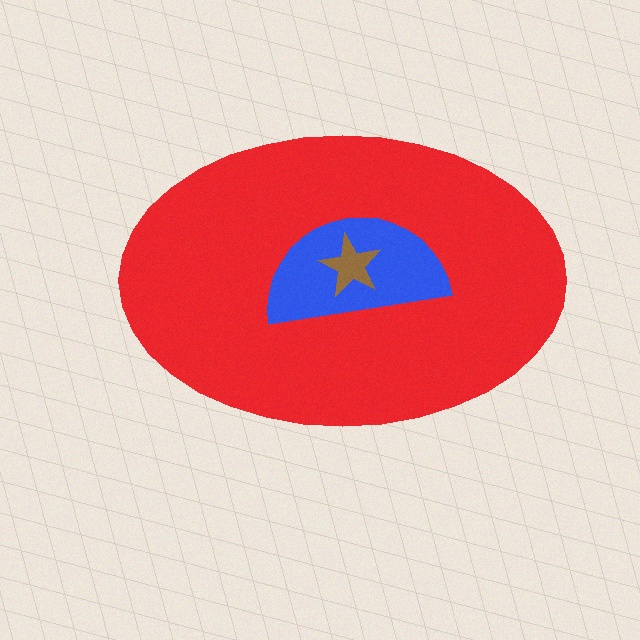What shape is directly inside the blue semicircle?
The brown star.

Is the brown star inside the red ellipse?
Yes.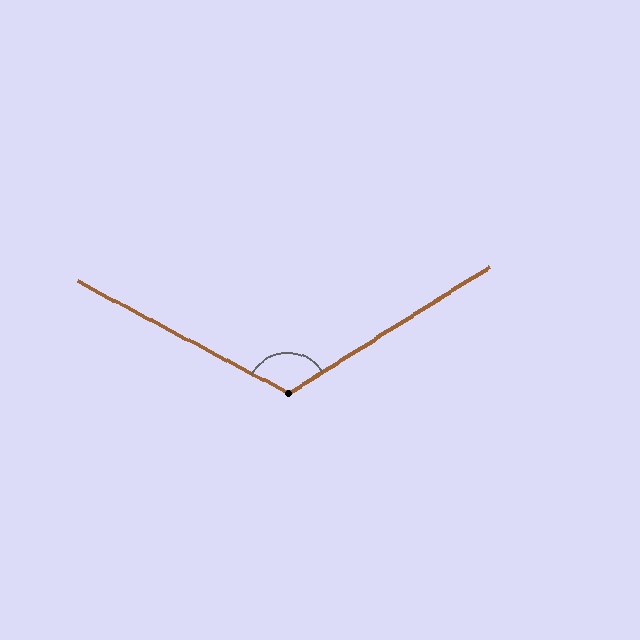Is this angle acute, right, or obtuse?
It is obtuse.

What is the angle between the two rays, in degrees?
Approximately 120 degrees.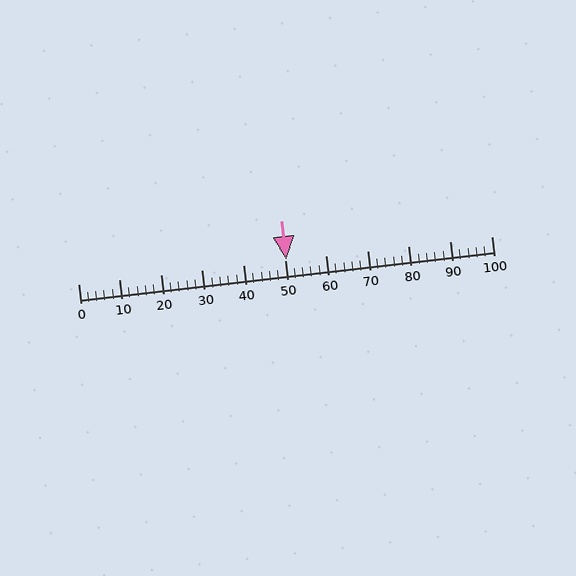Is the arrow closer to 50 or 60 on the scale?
The arrow is closer to 50.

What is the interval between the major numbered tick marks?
The major tick marks are spaced 10 units apart.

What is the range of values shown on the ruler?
The ruler shows values from 0 to 100.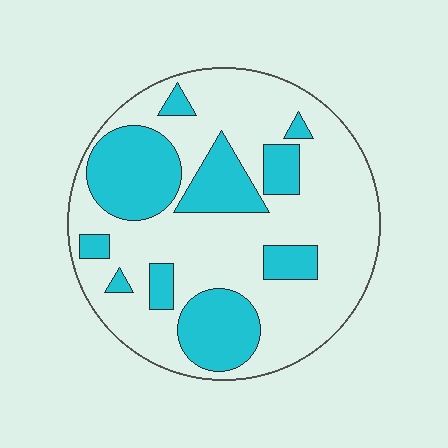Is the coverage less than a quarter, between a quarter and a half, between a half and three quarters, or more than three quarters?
Between a quarter and a half.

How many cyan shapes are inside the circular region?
10.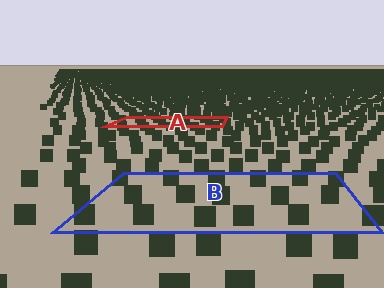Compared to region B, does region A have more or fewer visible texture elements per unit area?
Region A has more texture elements per unit area — they are packed more densely because it is farther away.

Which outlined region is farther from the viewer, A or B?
Region A is farther from the viewer — the texture elements inside it appear smaller and more densely packed.